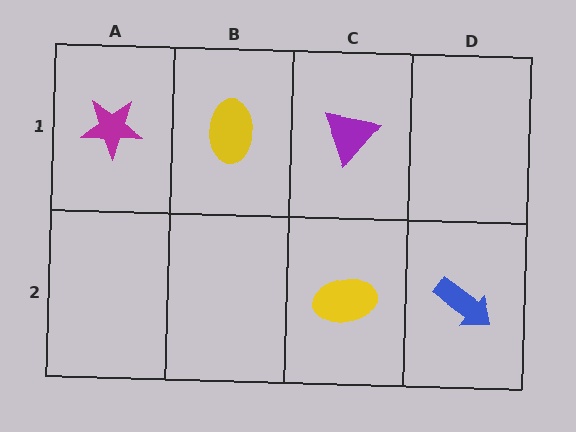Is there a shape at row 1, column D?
No, that cell is empty.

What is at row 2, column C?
A yellow ellipse.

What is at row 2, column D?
A blue arrow.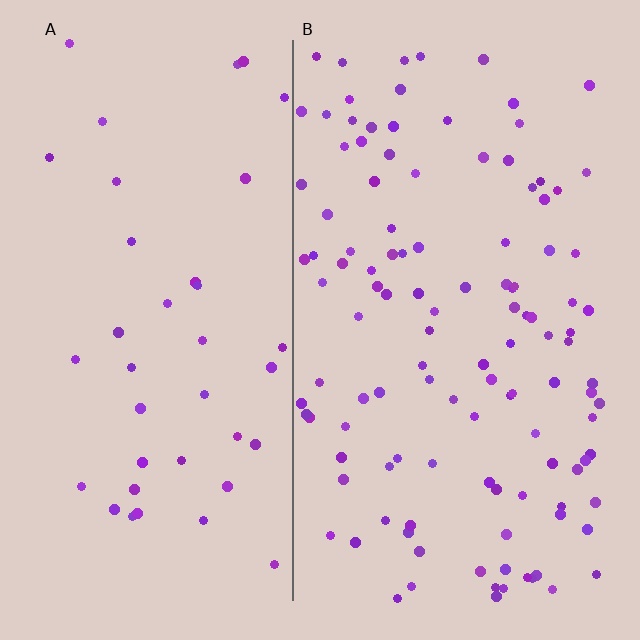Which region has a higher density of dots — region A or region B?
B (the right).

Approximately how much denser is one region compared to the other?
Approximately 3.0× — region B over region A.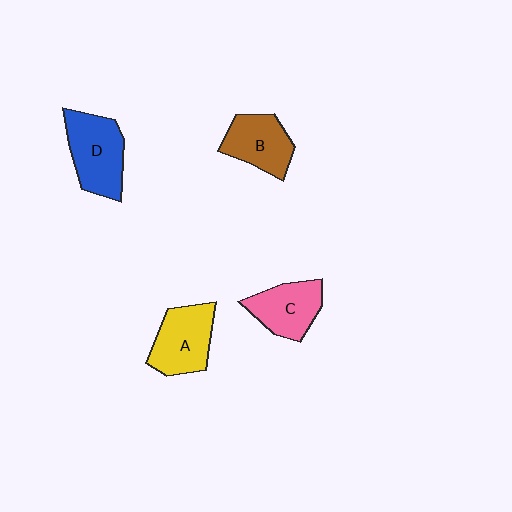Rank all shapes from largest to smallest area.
From largest to smallest: D (blue), A (yellow), C (pink), B (brown).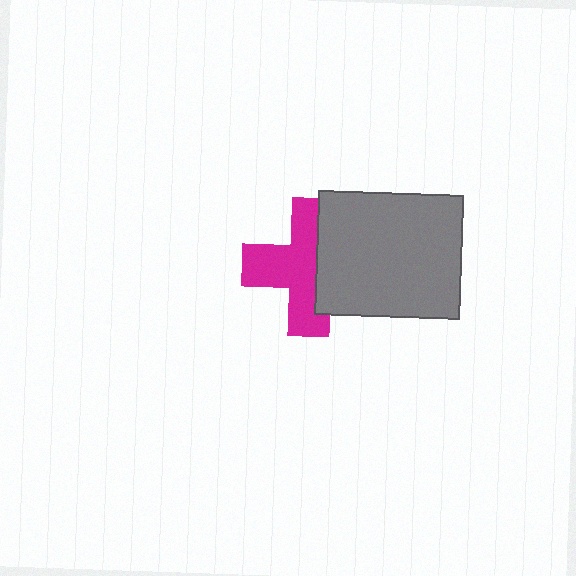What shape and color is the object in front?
The object in front is a gray rectangle.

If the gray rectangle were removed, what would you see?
You would see the complete magenta cross.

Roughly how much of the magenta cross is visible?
About half of it is visible (roughly 61%).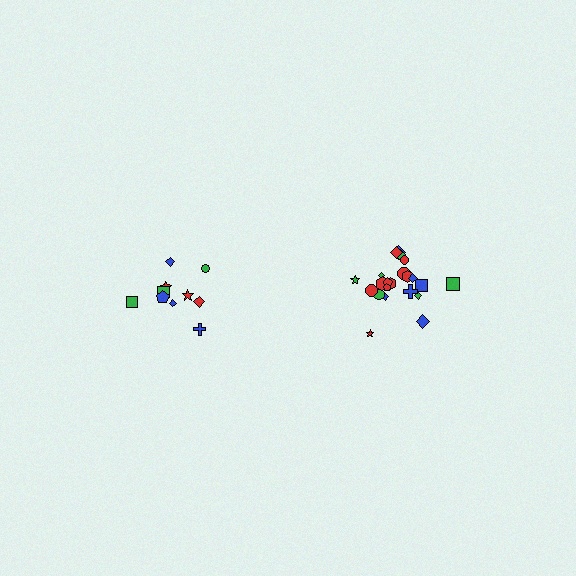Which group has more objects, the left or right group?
The right group.